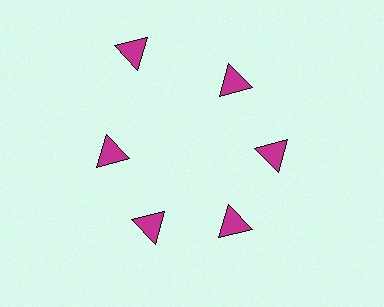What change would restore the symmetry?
The symmetry would be restored by moving it inward, back onto the ring so that all 6 triangles sit at equal angles and equal distance from the center.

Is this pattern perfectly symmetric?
No. The 6 magenta triangles are arranged in a ring, but one element near the 11 o'clock position is pushed outward from the center, breaking the 6-fold rotational symmetry.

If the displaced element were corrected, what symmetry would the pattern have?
It would have 6-fold rotational symmetry — the pattern would map onto itself every 60 degrees.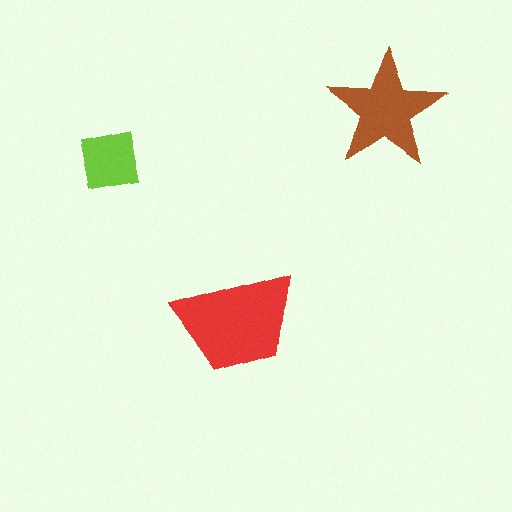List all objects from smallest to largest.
The lime square, the brown star, the red trapezoid.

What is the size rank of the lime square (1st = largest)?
3rd.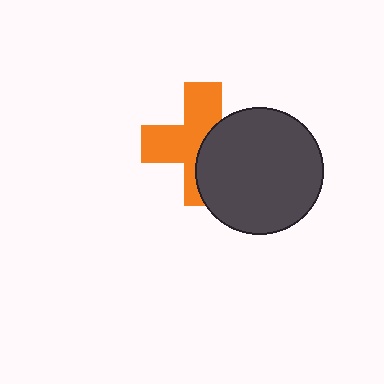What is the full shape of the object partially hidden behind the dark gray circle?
The partially hidden object is an orange cross.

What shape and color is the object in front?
The object in front is a dark gray circle.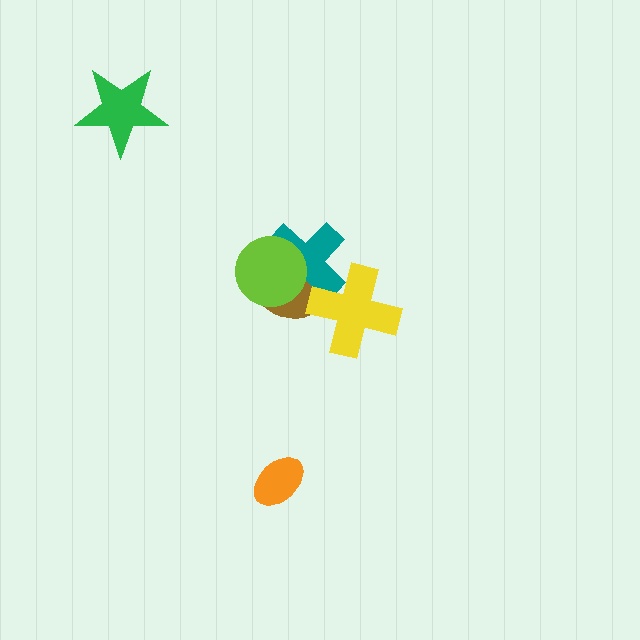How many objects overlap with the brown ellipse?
3 objects overlap with the brown ellipse.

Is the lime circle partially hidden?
No, no other shape covers it.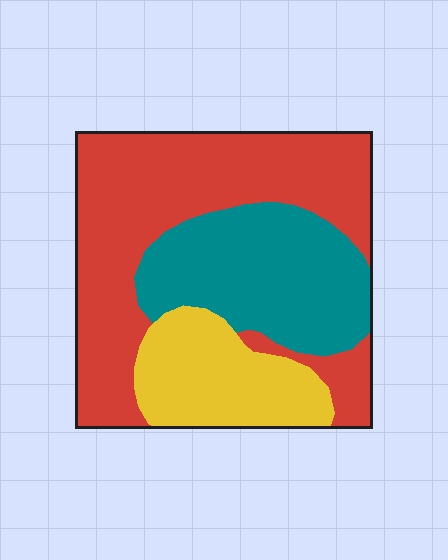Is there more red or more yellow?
Red.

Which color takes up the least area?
Yellow, at roughly 20%.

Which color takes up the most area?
Red, at roughly 50%.